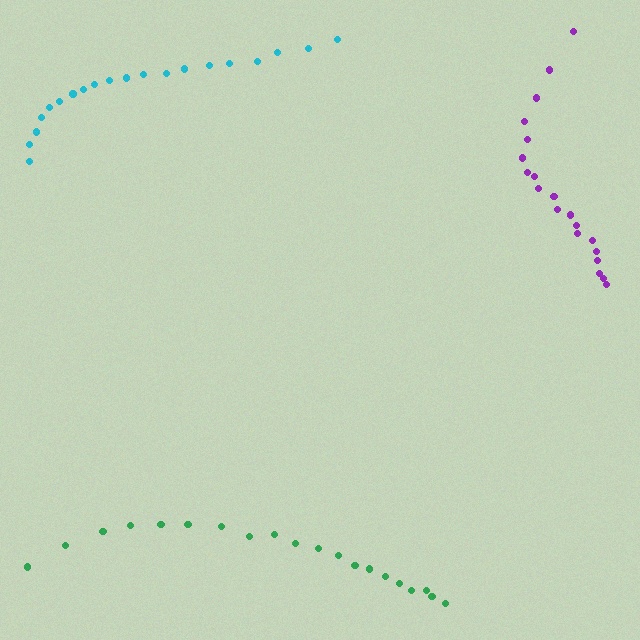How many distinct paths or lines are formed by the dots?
There are 3 distinct paths.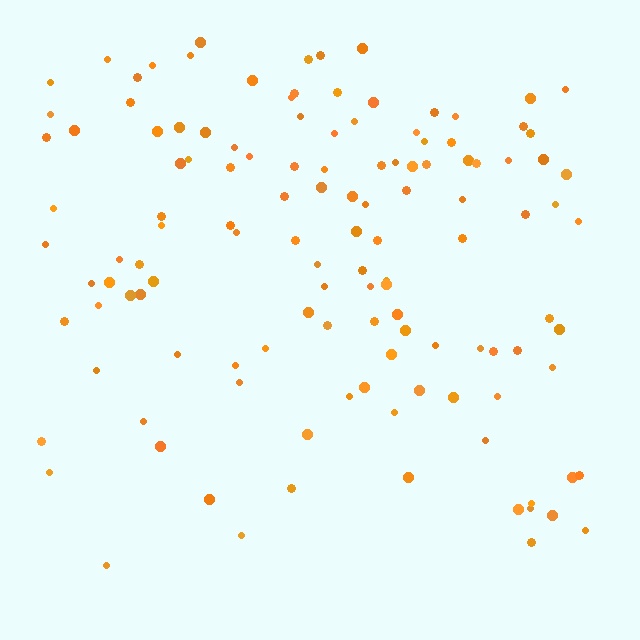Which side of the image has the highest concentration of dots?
The top.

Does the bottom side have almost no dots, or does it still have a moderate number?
Still a moderate number, just noticeably fewer than the top.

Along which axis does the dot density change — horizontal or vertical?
Vertical.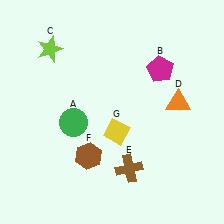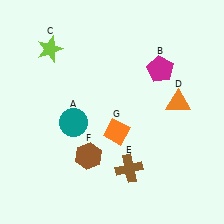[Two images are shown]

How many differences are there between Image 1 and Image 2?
There are 2 differences between the two images.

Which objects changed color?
A changed from green to teal. G changed from yellow to orange.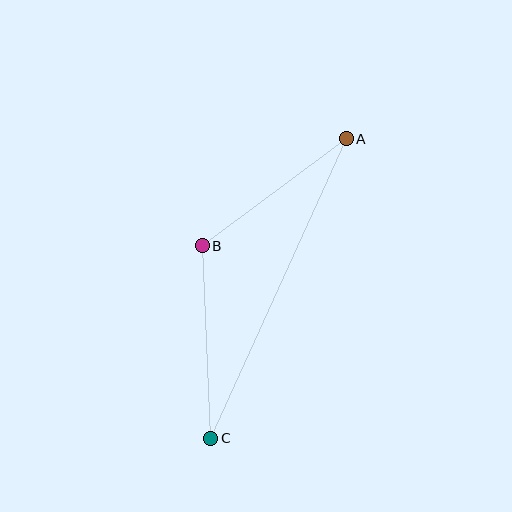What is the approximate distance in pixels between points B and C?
The distance between B and C is approximately 193 pixels.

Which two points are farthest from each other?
Points A and C are farthest from each other.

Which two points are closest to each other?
Points A and B are closest to each other.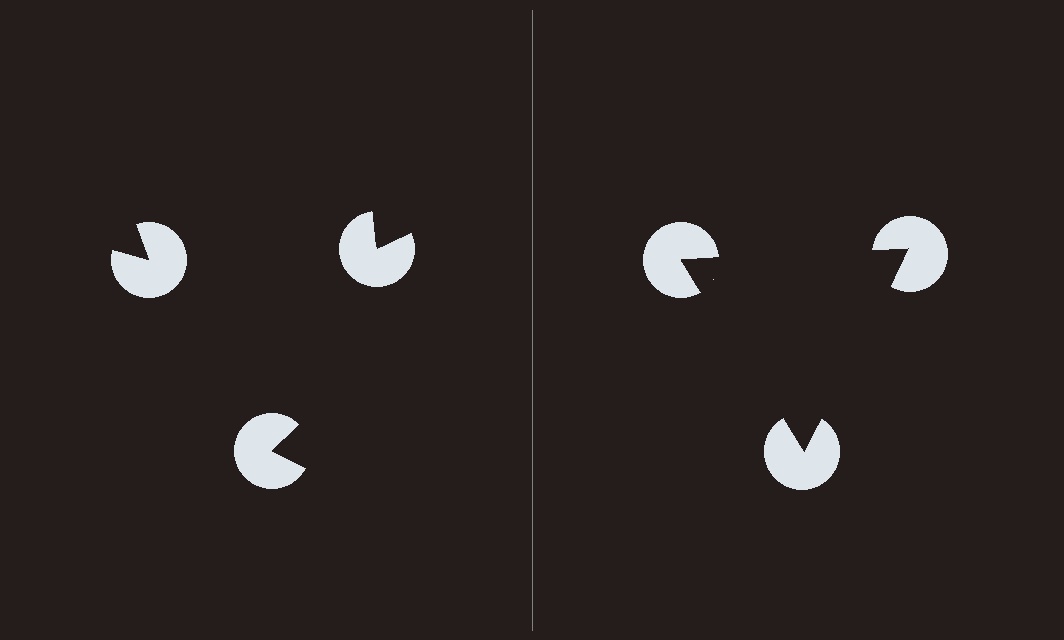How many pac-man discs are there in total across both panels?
6 — 3 on each side.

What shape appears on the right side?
An illusory triangle.